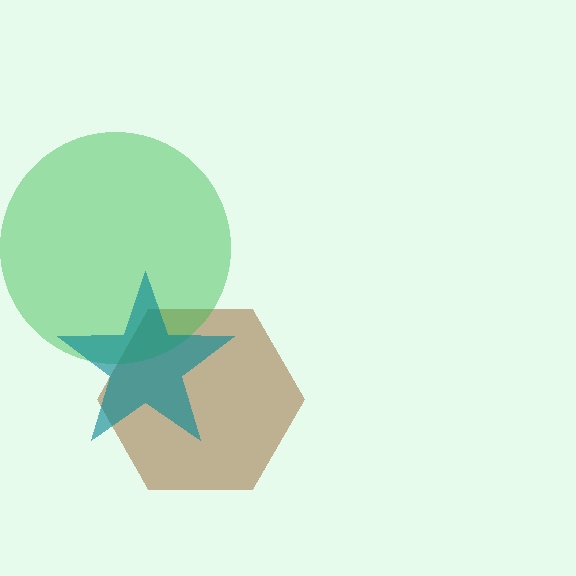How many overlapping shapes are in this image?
There are 3 overlapping shapes in the image.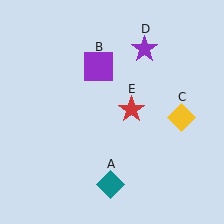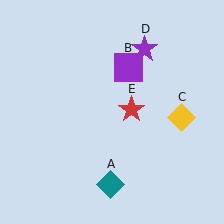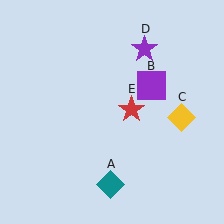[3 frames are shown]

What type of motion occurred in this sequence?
The purple square (object B) rotated clockwise around the center of the scene.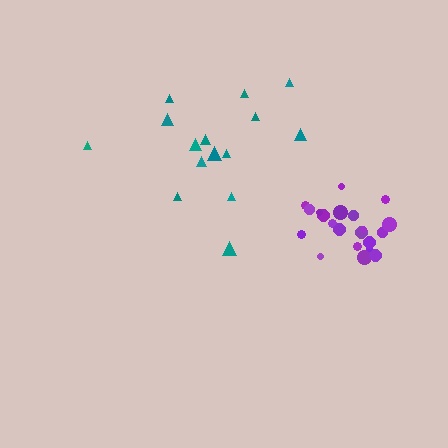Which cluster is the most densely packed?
Purple.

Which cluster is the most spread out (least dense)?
Teal.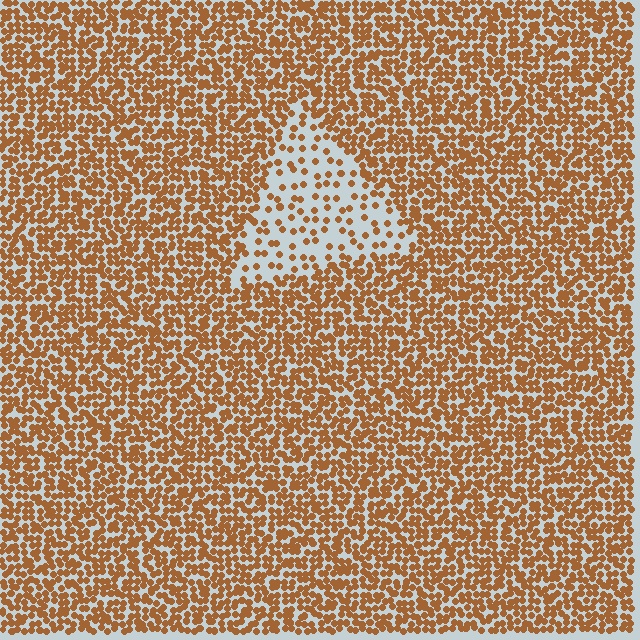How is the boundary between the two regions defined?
The boundary is defined by a change in element density (approximately 2.9x ratio). All elements are the same color, size, and shape.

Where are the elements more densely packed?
The elements are more densely packed outside the triangle boundary.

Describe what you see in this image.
The image contains small brown elements arranged at two different densities. A triangle-shaped region is visible where the elements are less densely packed than the surrounding area.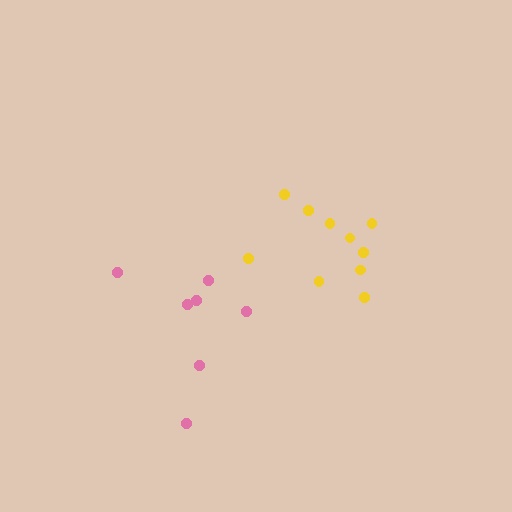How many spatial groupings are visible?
There are 2 spatial groupings.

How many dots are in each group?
Group 1: 7 dots, Group 2: 10 dots (17 total).